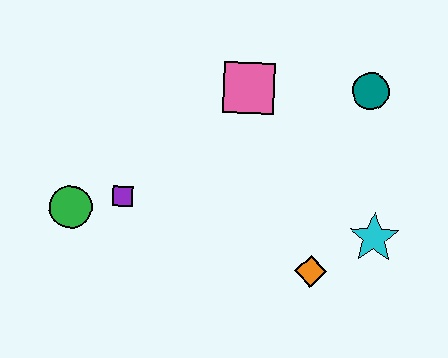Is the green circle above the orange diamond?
Yes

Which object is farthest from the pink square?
The green circle is farthest from the pink square.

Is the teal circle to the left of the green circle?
No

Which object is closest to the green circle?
The purple square is closest to the green circle.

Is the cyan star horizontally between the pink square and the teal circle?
No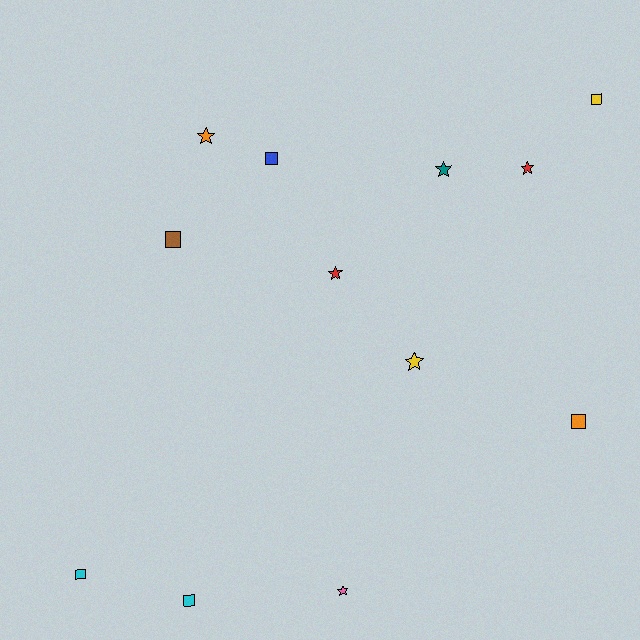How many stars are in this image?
There are 6 stars.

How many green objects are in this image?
There are no green objects.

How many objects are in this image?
There are 12 objects.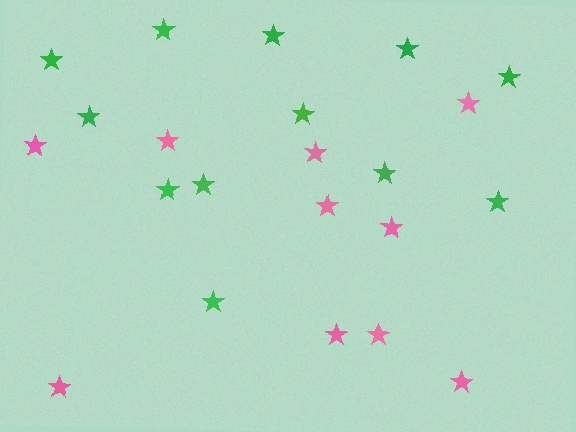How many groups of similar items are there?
There are 2 groups: one group of pink stars (10) and one group of green stars (12).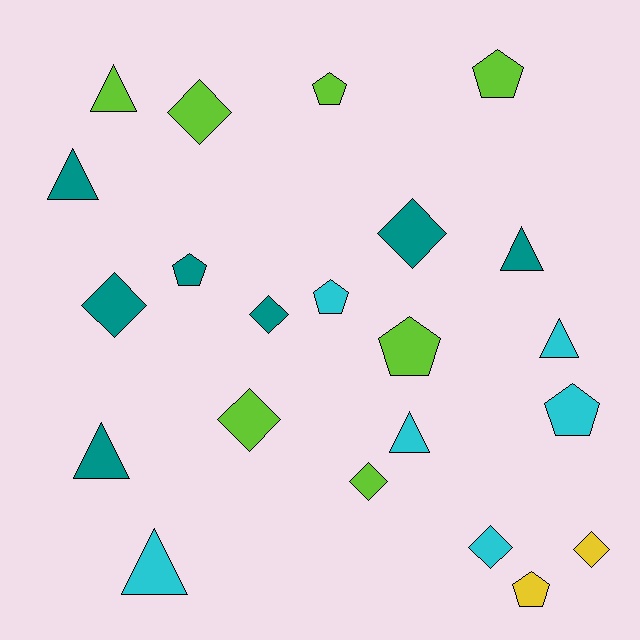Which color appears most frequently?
Lime, with 7 objects.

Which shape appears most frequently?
Diamond, with 8 objects.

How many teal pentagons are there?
There is 1 teal pentagon.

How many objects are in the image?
There are 22 objects.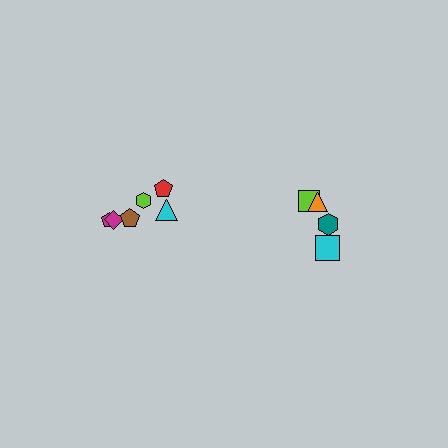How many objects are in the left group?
There are 6 objects.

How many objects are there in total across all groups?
There are 10 objects.